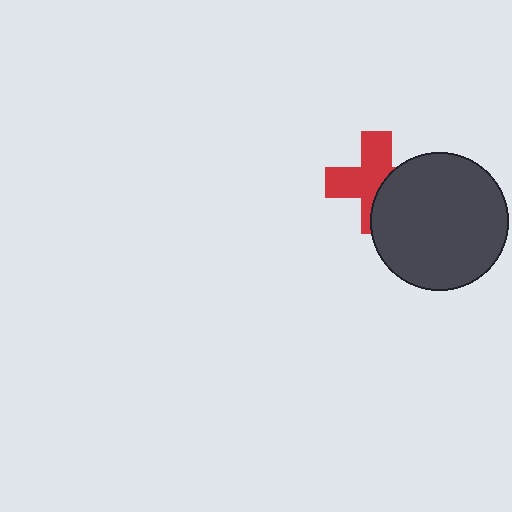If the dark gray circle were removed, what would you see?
You would see the complete red cross.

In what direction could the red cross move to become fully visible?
The red cross could move left. That would shift it out from behind the dark gray circle entirely.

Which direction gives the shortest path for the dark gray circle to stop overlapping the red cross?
Moving right gives the shortest separation.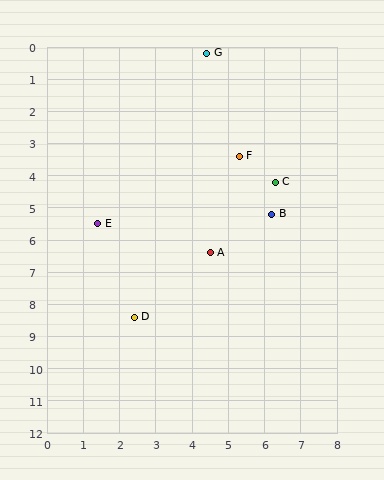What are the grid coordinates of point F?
Point F is at approximately (5.3, 3.4).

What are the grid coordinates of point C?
Point C is at approximately (6.3, 4.2).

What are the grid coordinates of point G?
Point G is at approximately (4.4, 0.2).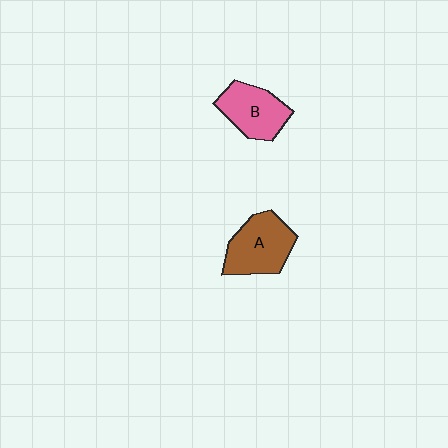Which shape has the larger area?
Shape A (brown).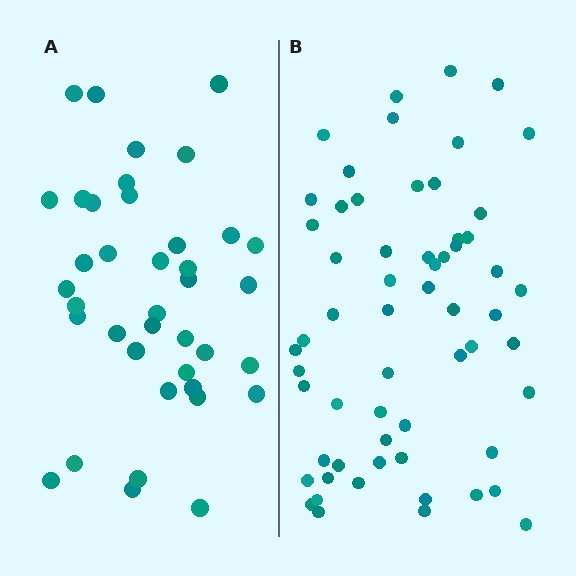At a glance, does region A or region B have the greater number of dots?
Region B (the right region) has more dots.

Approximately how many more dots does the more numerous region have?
Region B has approximately 20 more dots than region A.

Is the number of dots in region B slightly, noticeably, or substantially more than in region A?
Region B has substantially more. The ratio is roughly 1.5 to 1.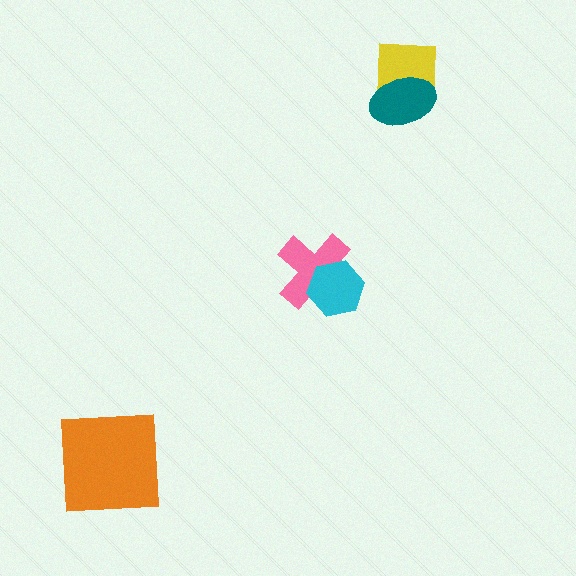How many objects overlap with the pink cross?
1 object overlaps with the pink cross.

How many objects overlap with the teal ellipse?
1 object overlaps with the teal ellipse.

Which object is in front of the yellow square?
The teal ellipse is in front of the yellow square.